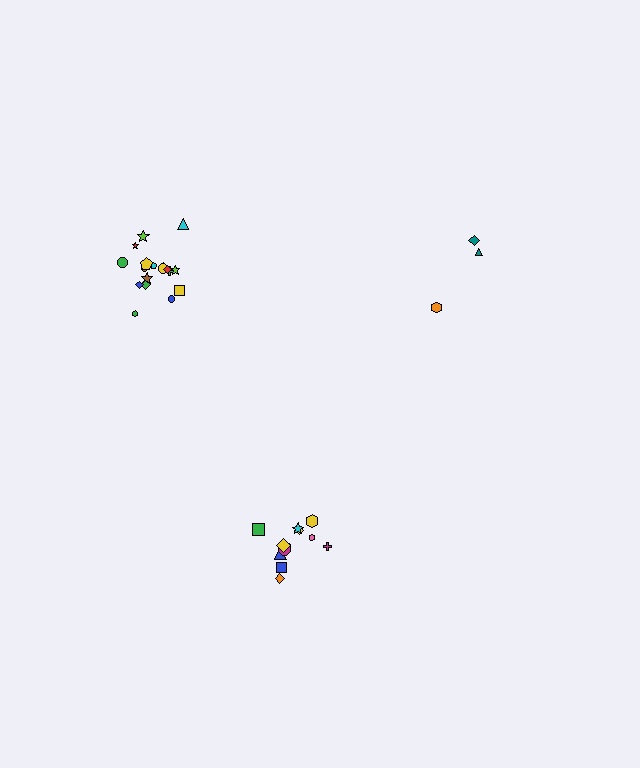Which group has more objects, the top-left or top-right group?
The top-left group.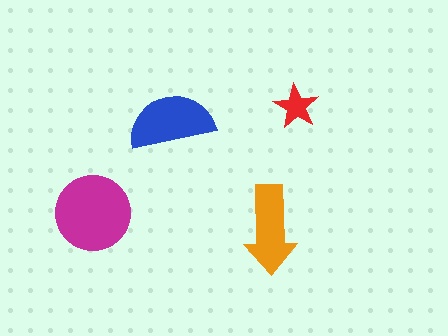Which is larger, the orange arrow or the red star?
The orange arrow.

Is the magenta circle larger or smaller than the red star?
Larger.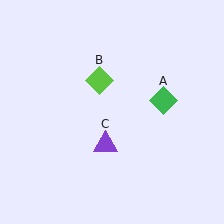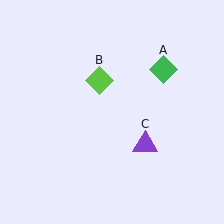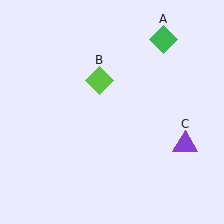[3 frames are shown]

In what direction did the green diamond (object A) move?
The green diamond (object A) moved up.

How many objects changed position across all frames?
2 objects changed position: green diamond (object A), purple triangle (object C).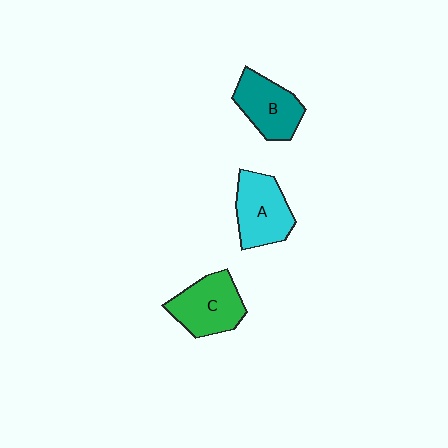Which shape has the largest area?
Shape A (cyan).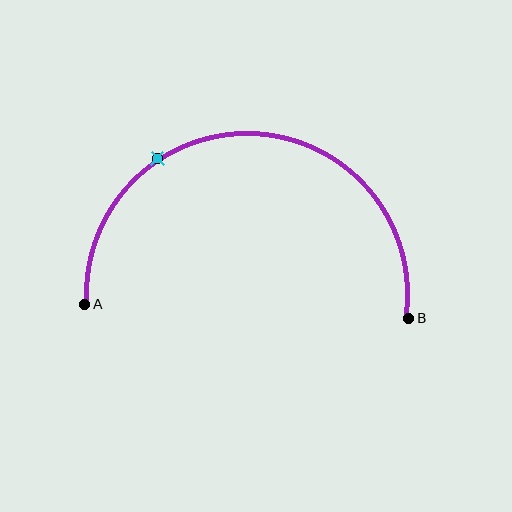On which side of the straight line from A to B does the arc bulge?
The arc bulges above the straight line connecting A and B.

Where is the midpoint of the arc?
The arc midpoint is the point on the curve farthest from the straight line joining A and B. It sits above that line.